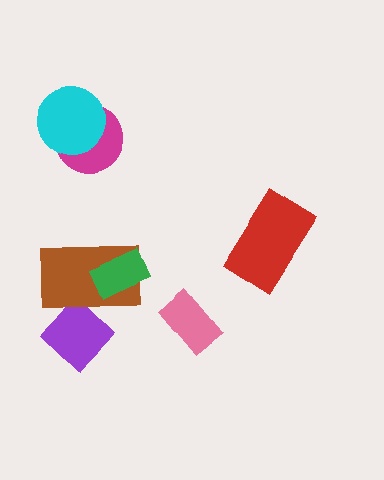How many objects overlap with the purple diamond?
1 object overlaps with the purple diamond.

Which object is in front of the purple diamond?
The brown rectangle is in front of the purple diamond.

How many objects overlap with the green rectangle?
1 object overlaps with the green rectangle.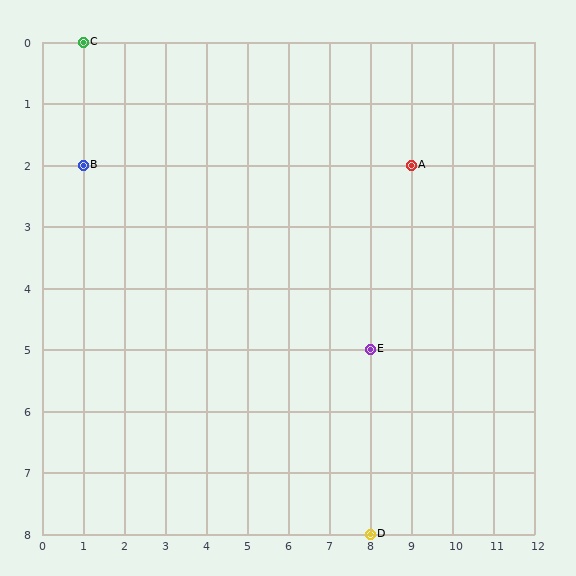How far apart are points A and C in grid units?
Points A and C are 8 columns and 2 rows apart (about 8.2 grid units diagonally).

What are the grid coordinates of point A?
Point A is at grid coordinates (9, 2).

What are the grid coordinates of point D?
Point D is at grid coordinates (8, 8).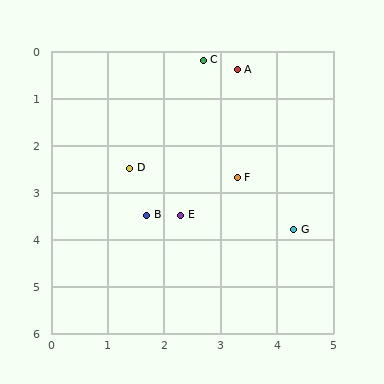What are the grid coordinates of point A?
Point A is at approximately (3.3, 0.4).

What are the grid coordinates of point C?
Point C is at approximately (2.7, 0.2).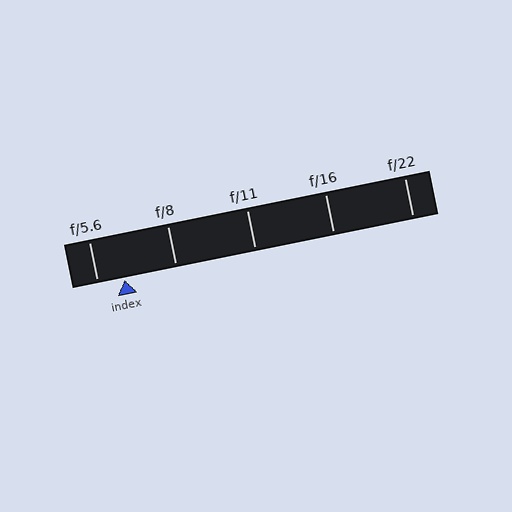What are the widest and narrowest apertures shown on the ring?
The widest aperture shown is f/5.6 and the narrowest is f/22.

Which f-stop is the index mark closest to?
The index mark is closest to f/5.6.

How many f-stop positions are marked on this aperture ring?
There are 5 f-stop positions marked.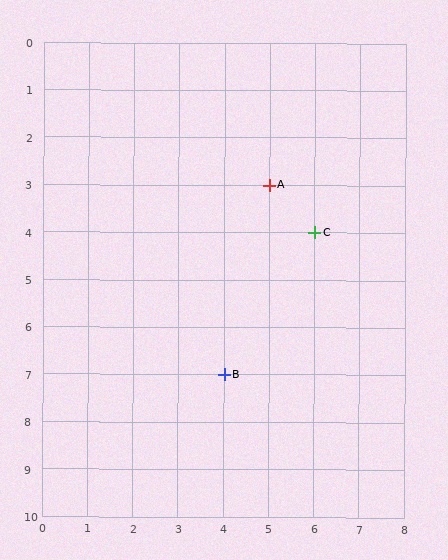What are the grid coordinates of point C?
Point C is at grid coordinates (6, 4).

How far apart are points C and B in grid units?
Points C and B are 2 columns and 3 rows apart (about 3.6 grid units diagonally).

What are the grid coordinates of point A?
Point A is at grid coordinates (5, 3).